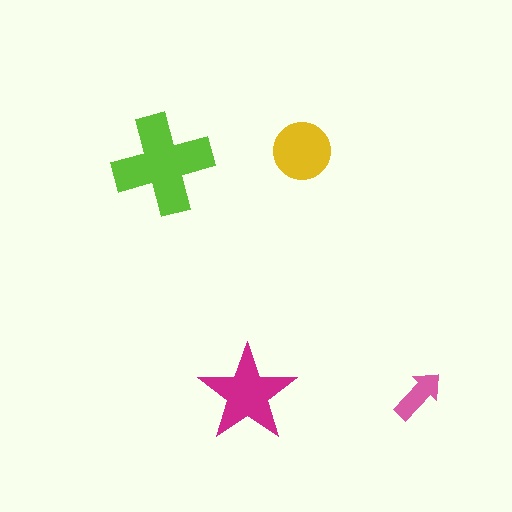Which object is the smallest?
The pink arrow.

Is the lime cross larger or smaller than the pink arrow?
Larger.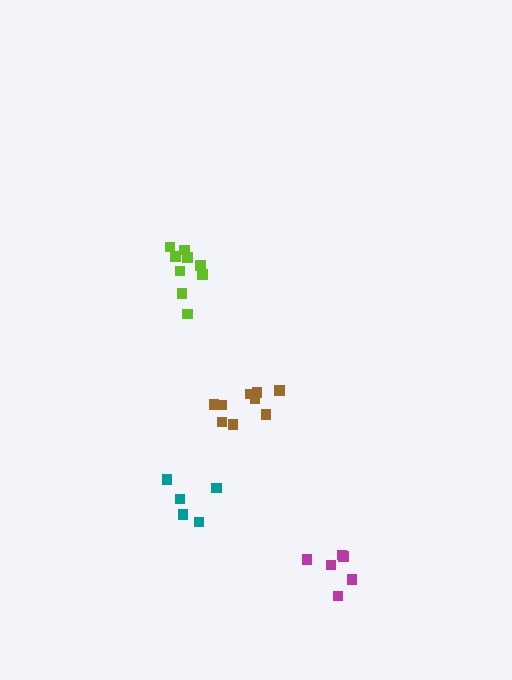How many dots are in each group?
Group 1: 6 dots, Group 2: 9 dots, Group 3: 5 dots, Group 4: 9 dots (29 total).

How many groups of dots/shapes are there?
There are 4 groups.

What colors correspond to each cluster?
The clusters are colored: magenta, brown, teal, lime.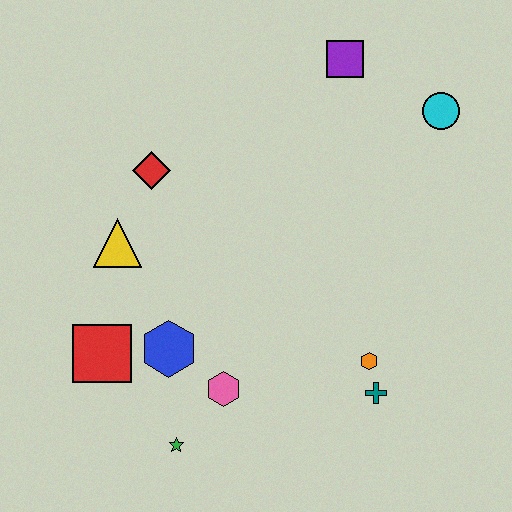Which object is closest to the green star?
The pink hexagon is closest to the green star.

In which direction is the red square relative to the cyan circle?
The red square is to the left of the cyan circle.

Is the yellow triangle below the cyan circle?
Yes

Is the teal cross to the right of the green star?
Yes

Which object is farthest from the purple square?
The green star is farthest from the purple square.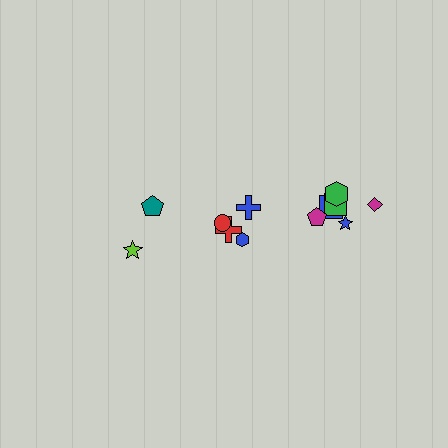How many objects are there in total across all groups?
There are 12 objects.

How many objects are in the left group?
There are 4 objects.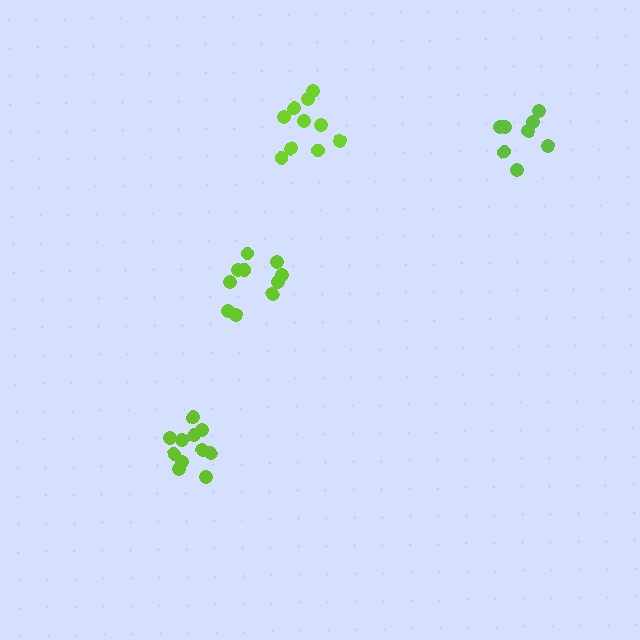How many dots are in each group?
Group 1: 8 dots, Group 2: 10 dots, Group 3: 11 dots, Group 4: 10 dots (39 total).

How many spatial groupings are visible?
There are 4 spatial groupings.